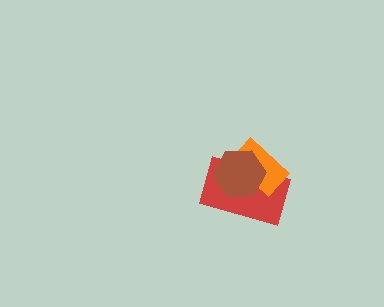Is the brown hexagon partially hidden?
No, no other shape covers it.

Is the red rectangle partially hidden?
Yes, it is partially covered by another shape.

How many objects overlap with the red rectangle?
2 objects overlap with the red rectangle.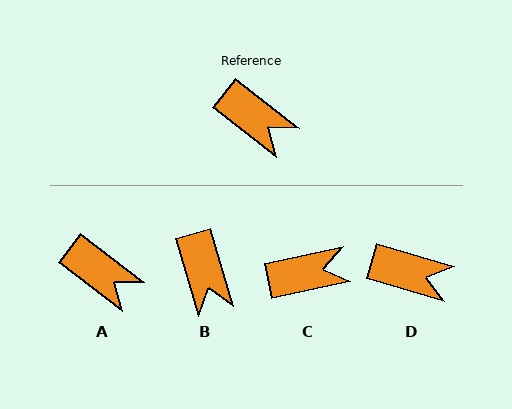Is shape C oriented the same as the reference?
No, it is off by about 50 degrees.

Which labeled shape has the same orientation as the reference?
A.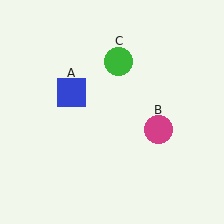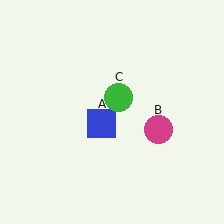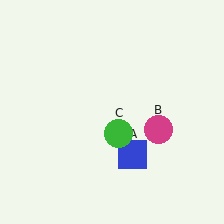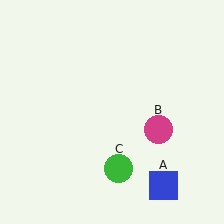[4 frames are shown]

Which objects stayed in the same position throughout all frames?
Magenta circle (object B) remained stationary.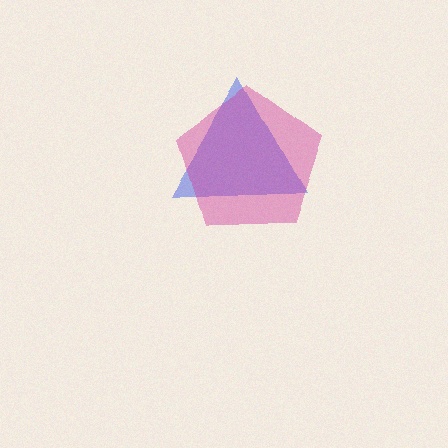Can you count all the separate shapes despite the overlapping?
Yes, there are 2 separate shapes.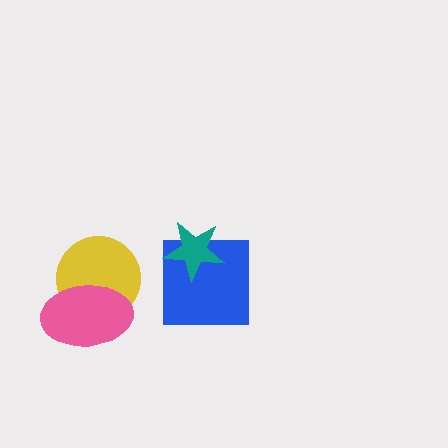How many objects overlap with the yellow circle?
1 object overlaps with the yellow circle.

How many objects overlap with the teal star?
1 object overlaps with the teal star.